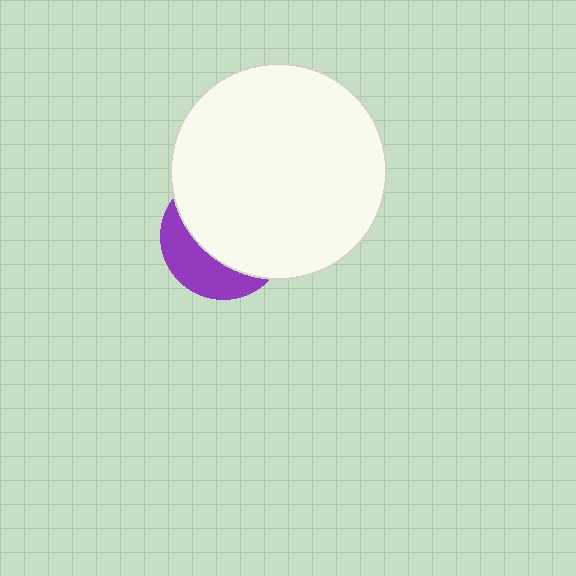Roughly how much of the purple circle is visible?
A small part of it is visible (roughly 33%).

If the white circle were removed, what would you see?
You would see the complete purple circle.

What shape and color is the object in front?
The object in front is a white circle.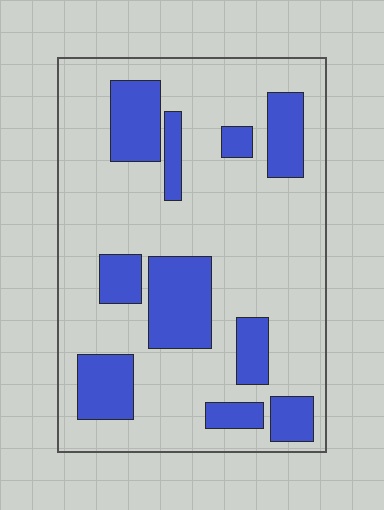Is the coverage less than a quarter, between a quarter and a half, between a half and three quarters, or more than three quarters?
Between a quarter and a half.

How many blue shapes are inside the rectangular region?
10.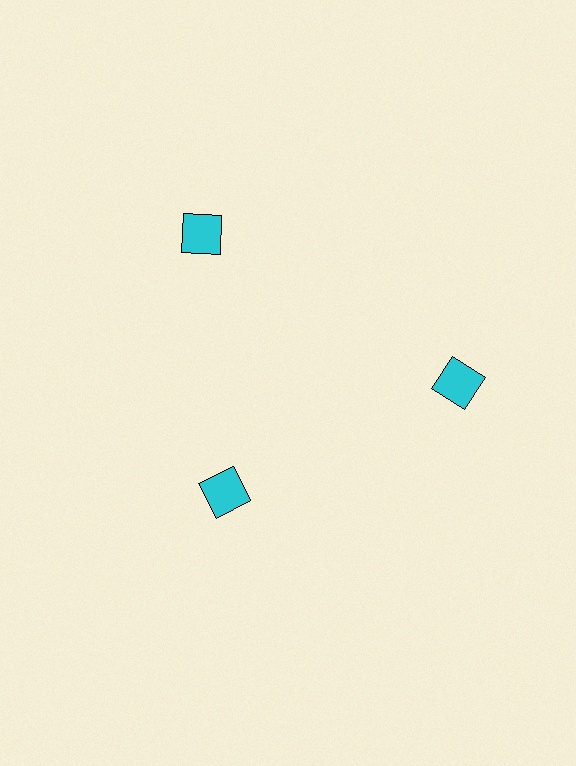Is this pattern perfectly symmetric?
No. The 3 cyan squares are arranged in a ring, but one element near the 7 o'clock position is pulled inward toward the center, breaking the 3-fold rotational symmetry.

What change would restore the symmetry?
The symmetry would be restored by moving it outward, back onto the ring so that all 3 squares sit at equal angles and equal distance from the center.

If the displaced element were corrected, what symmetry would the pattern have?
It would have 3-fold rotational symmetry — the pattern would map onto itself every 120 degrees.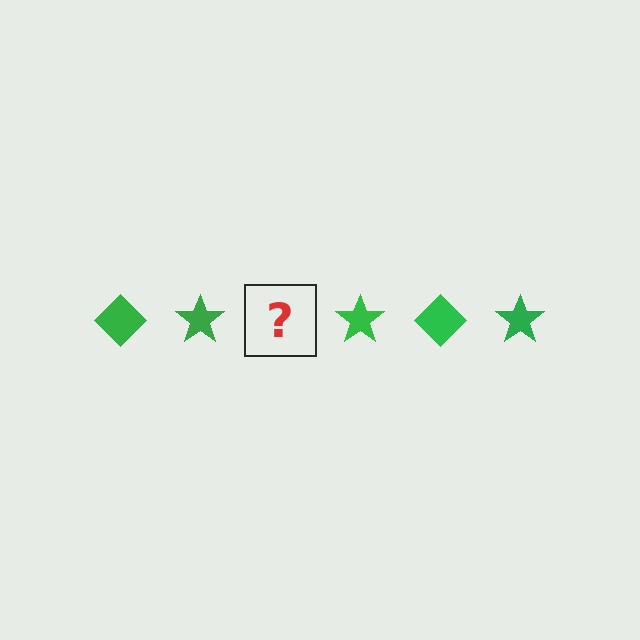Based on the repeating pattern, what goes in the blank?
The blank should be a green diamond.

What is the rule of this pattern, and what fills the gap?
The rule is that the pattern cycles through diamond, star shapes in green. The gap should be filled with a green diamond.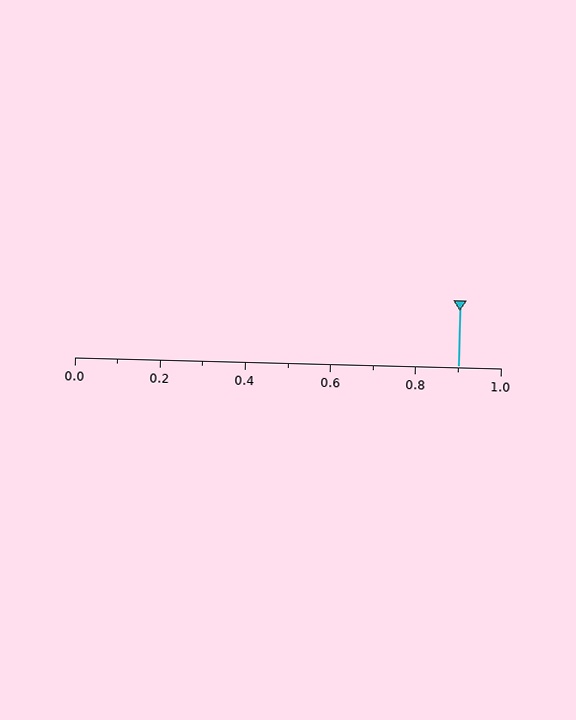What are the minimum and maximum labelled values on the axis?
The axis runs from 0.0 to 1.0.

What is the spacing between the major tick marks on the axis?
The major ticks are spaced 0.2 apart.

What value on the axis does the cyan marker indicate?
The marker indicates approximately 0.9.